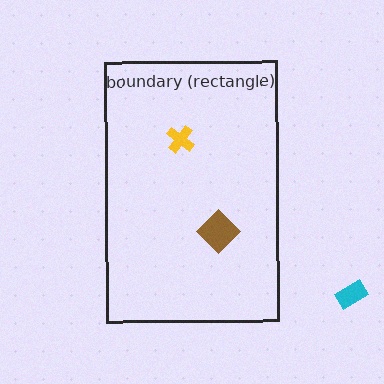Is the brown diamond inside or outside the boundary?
Inside.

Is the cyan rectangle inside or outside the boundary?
Outside.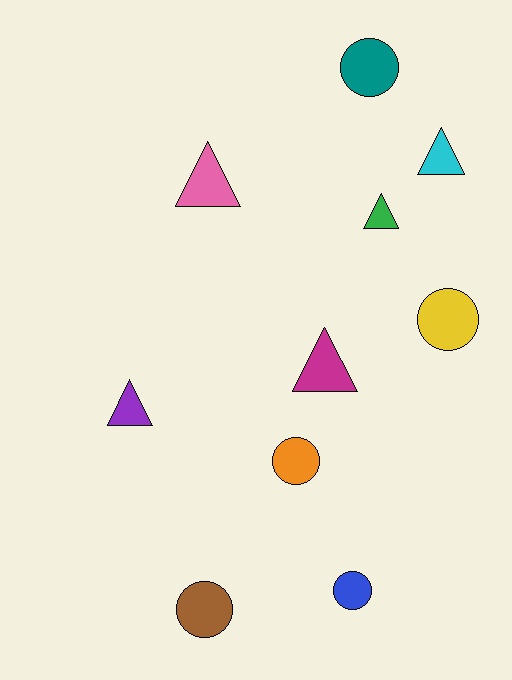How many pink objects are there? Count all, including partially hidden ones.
There is 1 pink object.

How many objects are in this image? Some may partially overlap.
There are 10 objects.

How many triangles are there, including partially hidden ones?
There are 5 triangles.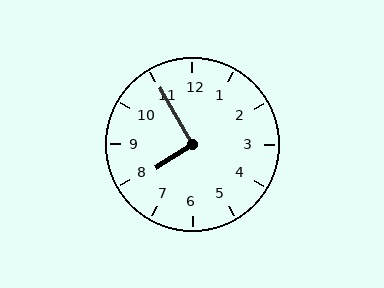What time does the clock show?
7:55.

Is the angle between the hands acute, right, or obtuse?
It is right.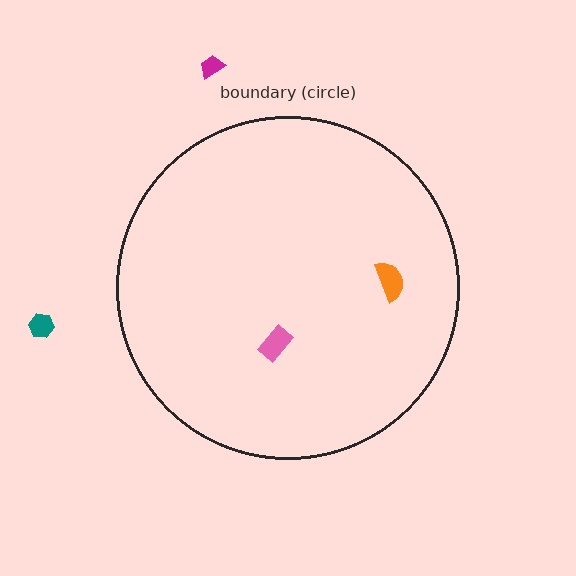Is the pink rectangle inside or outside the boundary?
Inside.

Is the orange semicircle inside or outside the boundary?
Inside.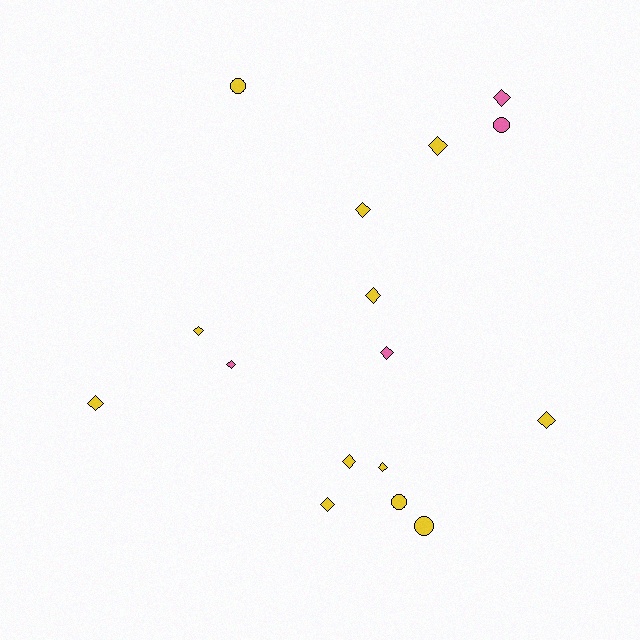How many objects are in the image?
There are 16 objects.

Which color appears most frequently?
Yellow, with 12 objects.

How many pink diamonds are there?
There are 3 pink diamonds.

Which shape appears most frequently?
Diamond, with 12 objects.